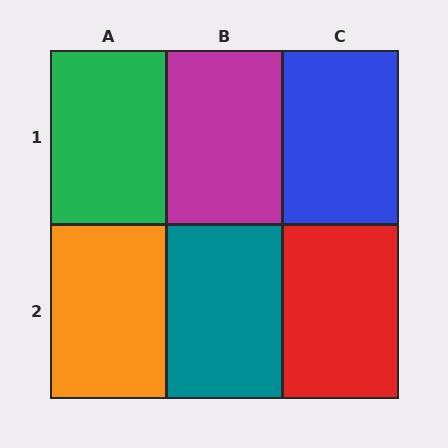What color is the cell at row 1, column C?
Blue.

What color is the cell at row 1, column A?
Green.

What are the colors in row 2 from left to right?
Orange, teal, red.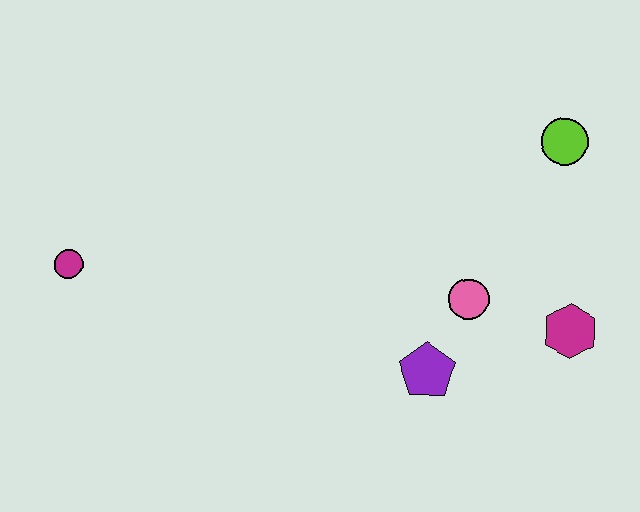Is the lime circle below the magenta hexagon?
No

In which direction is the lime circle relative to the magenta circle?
The lime circle is to the right of the magenta circle.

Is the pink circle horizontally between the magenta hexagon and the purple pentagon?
Yes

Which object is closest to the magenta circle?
The purple pentagon is closest to the magenta circle.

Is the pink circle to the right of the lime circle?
No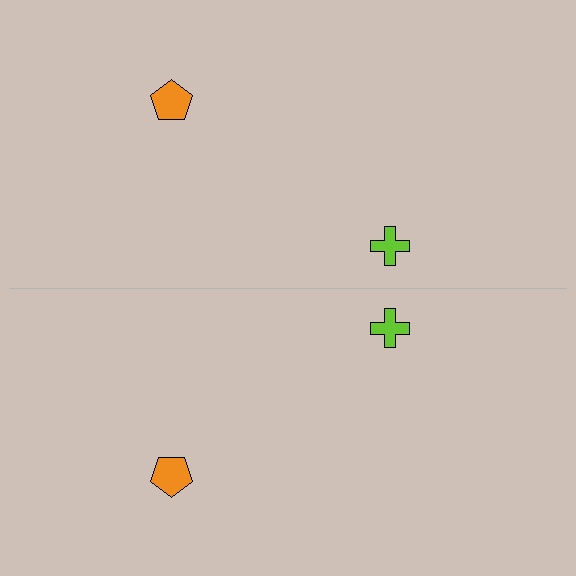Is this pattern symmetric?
Yes, this pattern has bilateral (reflection) symmetry.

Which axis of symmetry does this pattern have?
The pattern has a horizontal axis of symmetry running through the center of the image.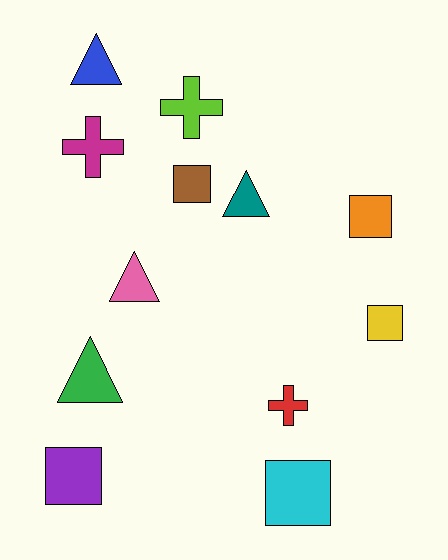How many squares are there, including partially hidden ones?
There are 5 squares.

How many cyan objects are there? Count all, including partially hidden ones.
There is 1 cyan object.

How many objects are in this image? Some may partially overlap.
There are 12 objects.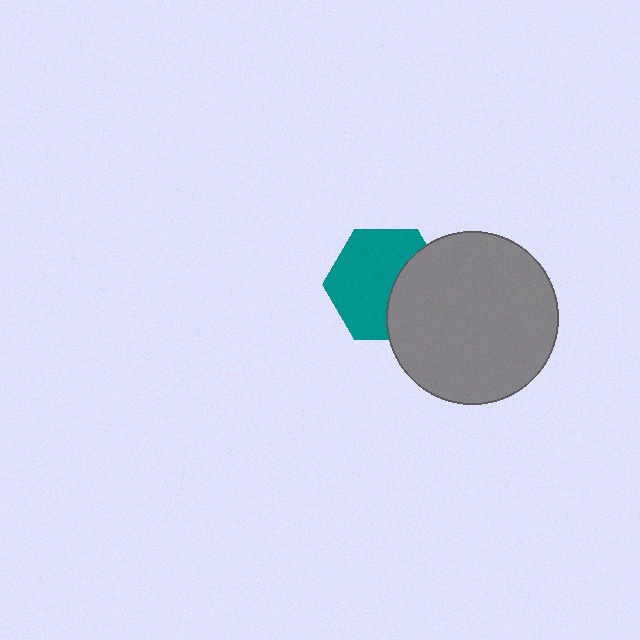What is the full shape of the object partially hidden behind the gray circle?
The partially hidden object is a teal hexagon.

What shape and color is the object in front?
The object in front is a gray circle.